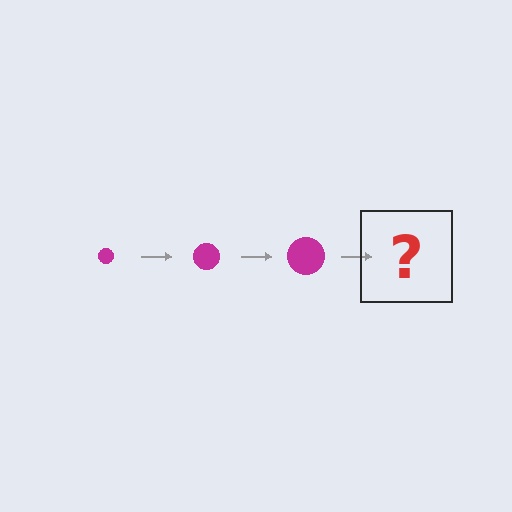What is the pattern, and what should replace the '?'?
The pattern is that the circle gets progressively larger each step. The '?' should be a magenta circle, larger than the previous one.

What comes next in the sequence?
The next element should be a magenta circle, larger than the previous one.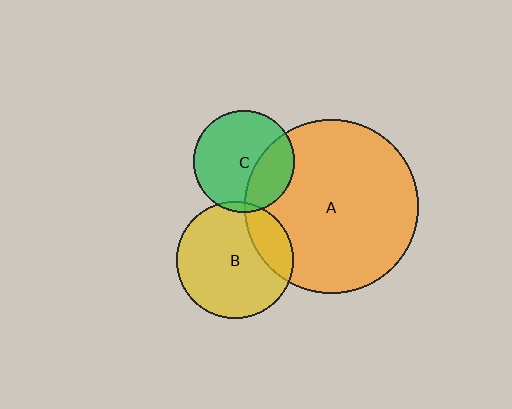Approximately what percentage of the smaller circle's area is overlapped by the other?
Approximately 5%.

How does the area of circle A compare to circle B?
Approximately 2.2 times.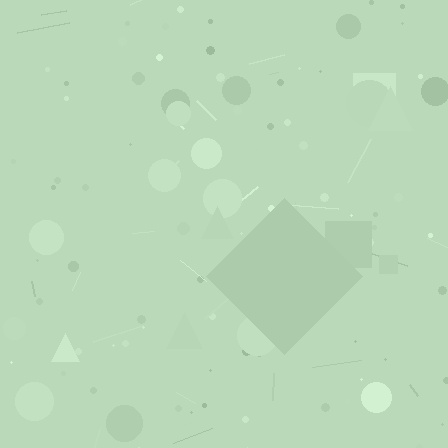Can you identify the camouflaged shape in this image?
The camouflaged shape is a diamond.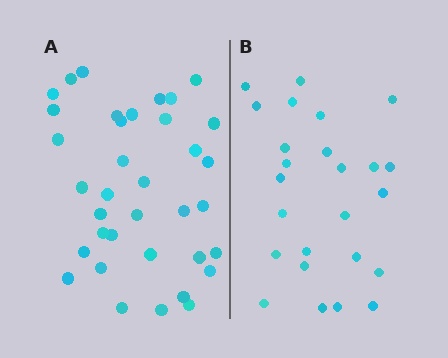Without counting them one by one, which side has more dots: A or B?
Region A (the left region) has more dots.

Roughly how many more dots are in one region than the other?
Region A has roughly 12 or so more dots than region B.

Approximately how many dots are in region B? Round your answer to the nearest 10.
About 20 dots. (The exact count is 25, which rounds to 20.)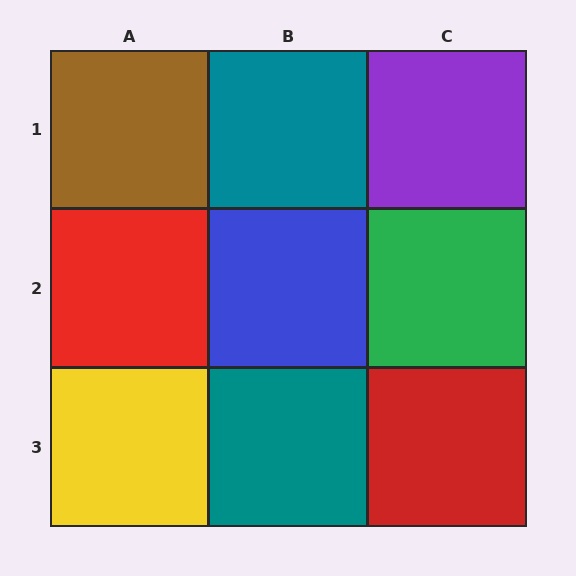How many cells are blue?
1 cell is blue.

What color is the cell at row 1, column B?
Teal.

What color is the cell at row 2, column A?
Red.